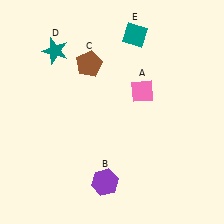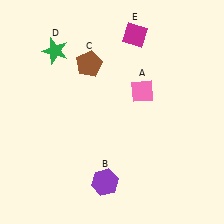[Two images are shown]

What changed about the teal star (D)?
In Image 1, D is teal. In Image 2, it changed to green.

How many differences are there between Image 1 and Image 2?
There are 2 differences between the two images.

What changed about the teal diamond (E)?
In Image 1, E is teal. In Image 2, it changed to magenta.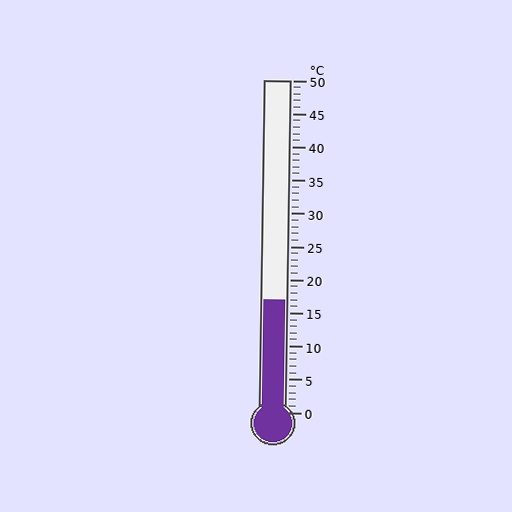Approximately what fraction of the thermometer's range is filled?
The thermometer is filled to approximately 35% of its range.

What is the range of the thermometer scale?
The thermometer scale ranges from 0°C to 50°C.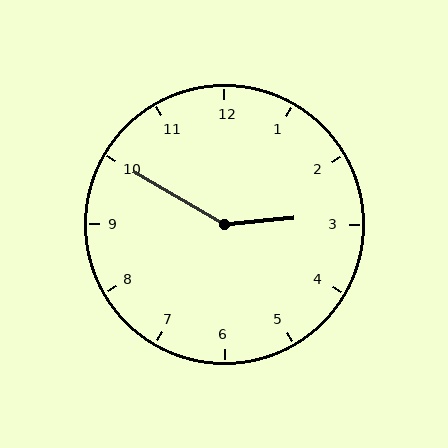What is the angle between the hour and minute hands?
Approximately 145 degrees.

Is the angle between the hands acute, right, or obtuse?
It is obtuse.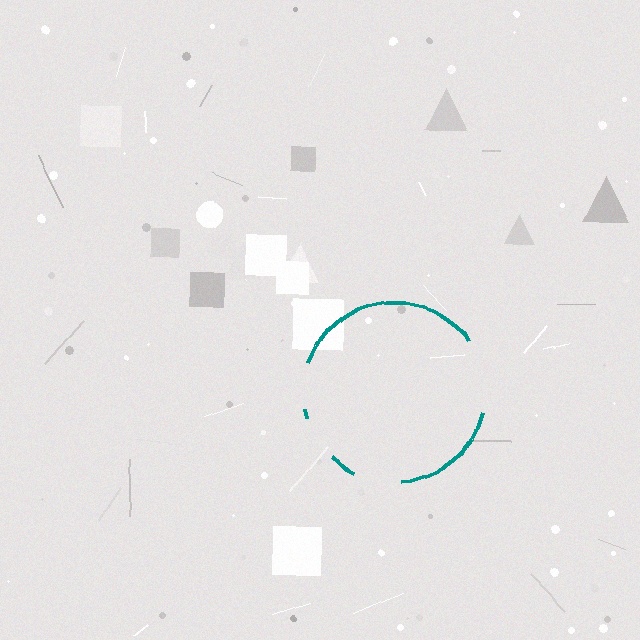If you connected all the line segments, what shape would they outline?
They would outline a circle.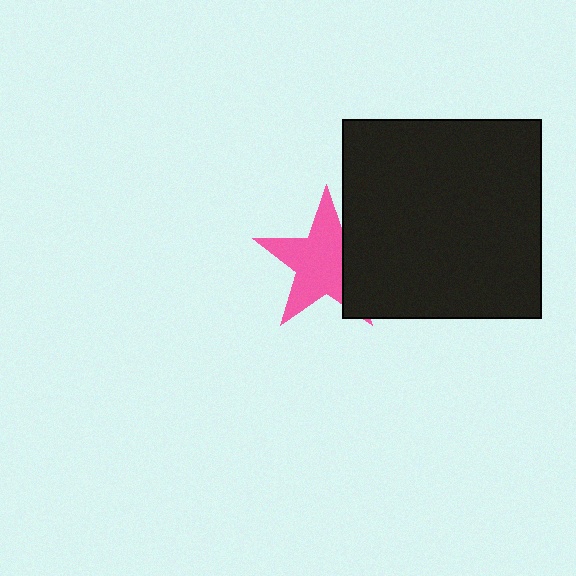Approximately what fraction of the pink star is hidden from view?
Roughly 31% of the pink star is hidden behind the black square.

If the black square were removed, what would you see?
You would see the complete pink star.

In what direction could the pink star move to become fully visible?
The pink star could move left. That would shift it out from behind the black square entirely.